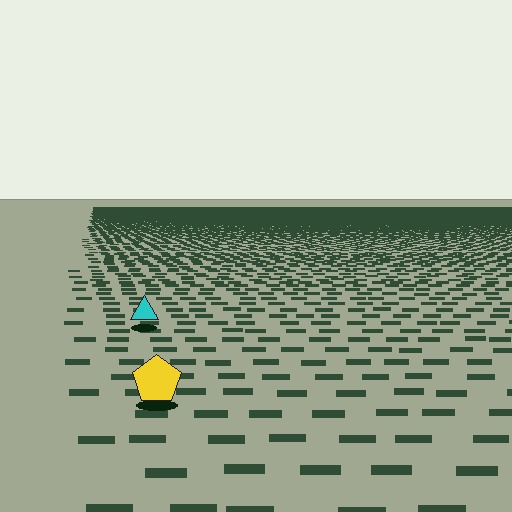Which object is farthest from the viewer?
The cyan triangle is farthest from the viewer. It appears smaller and the ground texture around it is denser.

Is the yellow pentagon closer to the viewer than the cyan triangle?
Yes. The yellow pentagon is closer — you can tell from the texture gradient: the ground texture is coarser near it.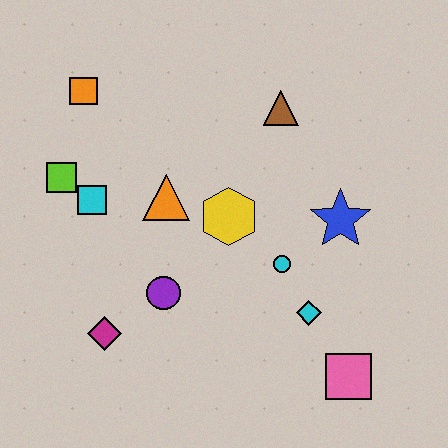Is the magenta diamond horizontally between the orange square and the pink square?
Yes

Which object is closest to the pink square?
The cyan diamond is closest to the pink square.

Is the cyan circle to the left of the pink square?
Yes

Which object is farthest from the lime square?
The pink square is farthest from the lime square.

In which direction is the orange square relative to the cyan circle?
The orange square is to the left of the cyan circle.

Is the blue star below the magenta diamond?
No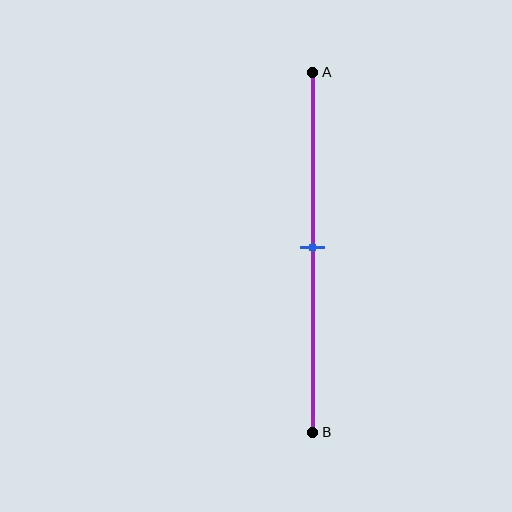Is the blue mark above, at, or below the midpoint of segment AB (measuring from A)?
The blue mark is approximately at the midpoint of segment AB.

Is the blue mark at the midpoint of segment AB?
Yes, the mark is approximately at the midpoint.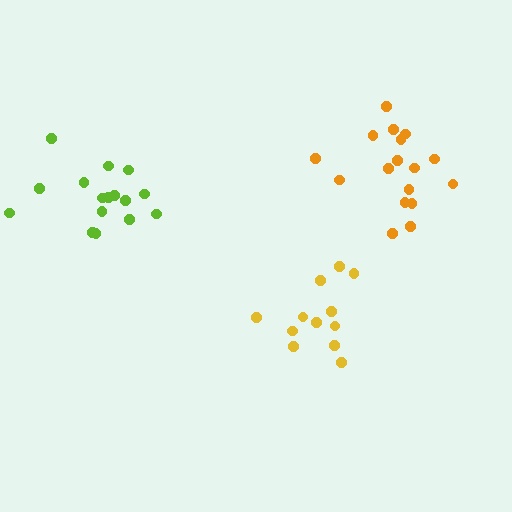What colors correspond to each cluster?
The clusters are colored: yellow, lime, orange.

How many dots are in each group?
Group 1: 12 dots, Group 2: 16 dots, Group 3: 17 dots (45 total).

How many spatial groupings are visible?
There are 3 spatial groupings.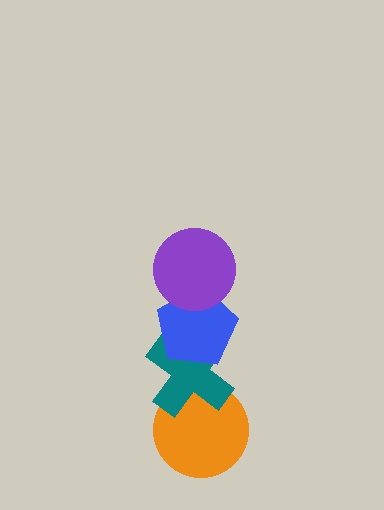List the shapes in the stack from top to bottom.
From top to bottom: the purple circle, the blue pentagon, the teal cross, the orange circle.